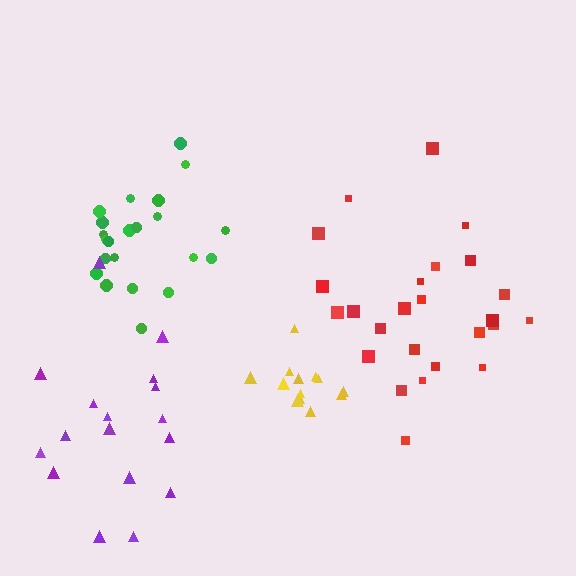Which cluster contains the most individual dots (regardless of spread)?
Red (25).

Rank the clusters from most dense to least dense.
yellow, green, red, purple.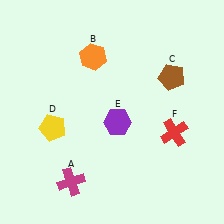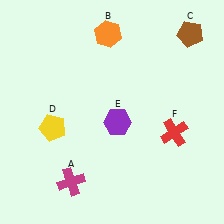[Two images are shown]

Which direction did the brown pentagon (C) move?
The brown pentagon (C) moved up.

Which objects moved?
The objects that moved are: the orange hexagon (B), the brown pentagon (C).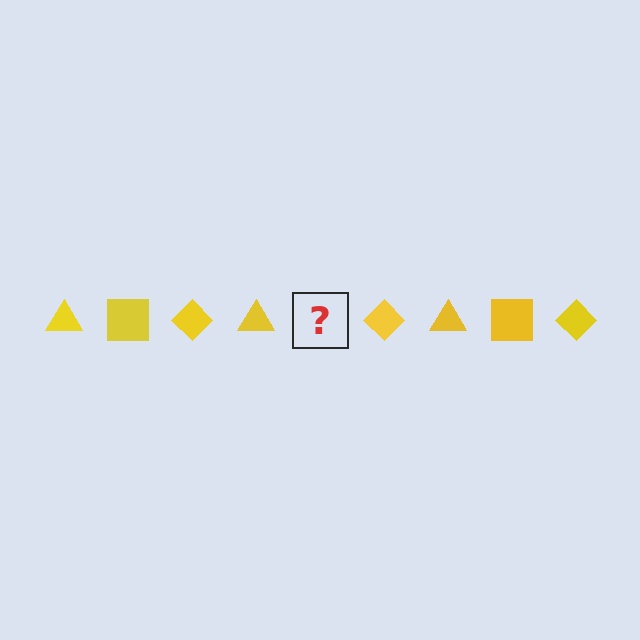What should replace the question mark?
The question mark should be replaced with a yellow square.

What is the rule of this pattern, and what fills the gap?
The rule is that the pattern cycles through triangle, square, diamond shapes in yellow. The gap should be filled with a yellow square.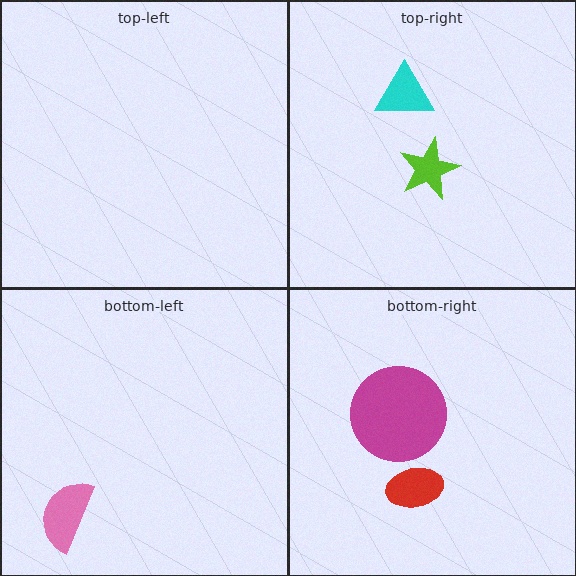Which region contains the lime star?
The top-right region.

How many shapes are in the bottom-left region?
1.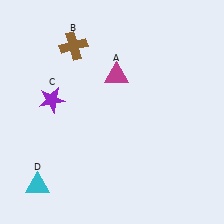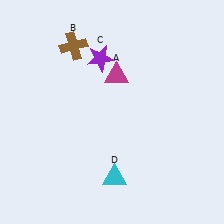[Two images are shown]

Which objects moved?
The objects that moved are: the purple star (C), the cyan triangle (D).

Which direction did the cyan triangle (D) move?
The cyan triangle (D) moved right.